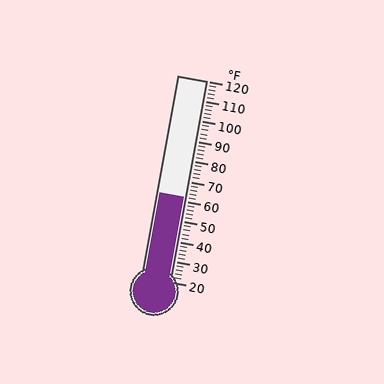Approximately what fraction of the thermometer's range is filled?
The thermometer is filled to approximately 40% of its range.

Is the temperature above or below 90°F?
The temperature is below 90°F.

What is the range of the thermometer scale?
The thermometer scale ranges from 20°F to 120°F.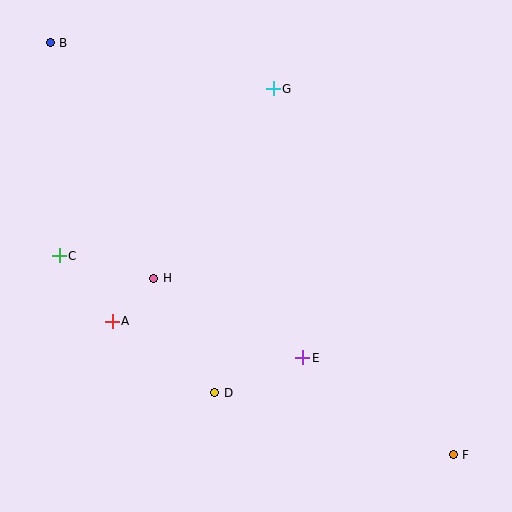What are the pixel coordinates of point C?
Point C is at (59, 256).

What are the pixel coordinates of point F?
Point F is at (453, 455).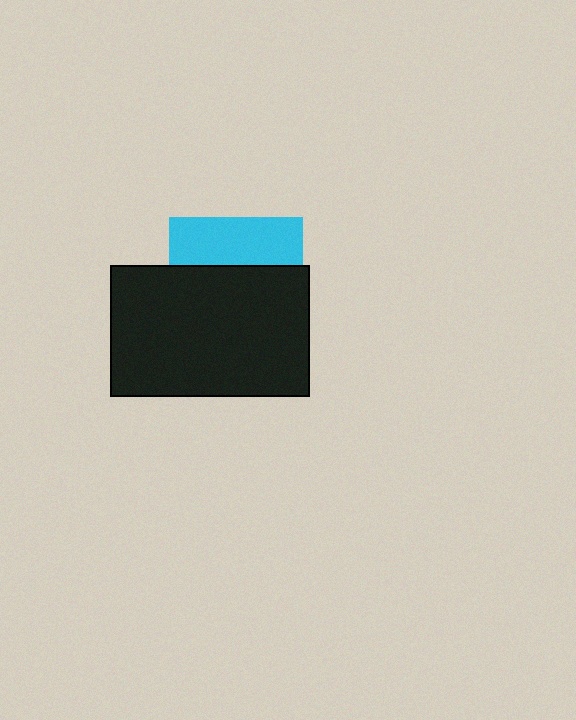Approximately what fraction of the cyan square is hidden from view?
Roughly 64% of the cyan square is hidden behind the black rectangle.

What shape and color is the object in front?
The object in front is a black rectangle.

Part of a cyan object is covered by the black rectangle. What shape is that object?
It is a square.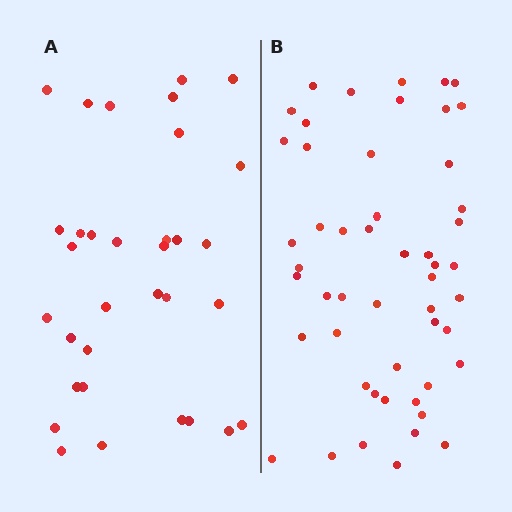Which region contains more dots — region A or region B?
Region B (the right region) has more dots.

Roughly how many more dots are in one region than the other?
Region B has approximately 20 more dots than region A.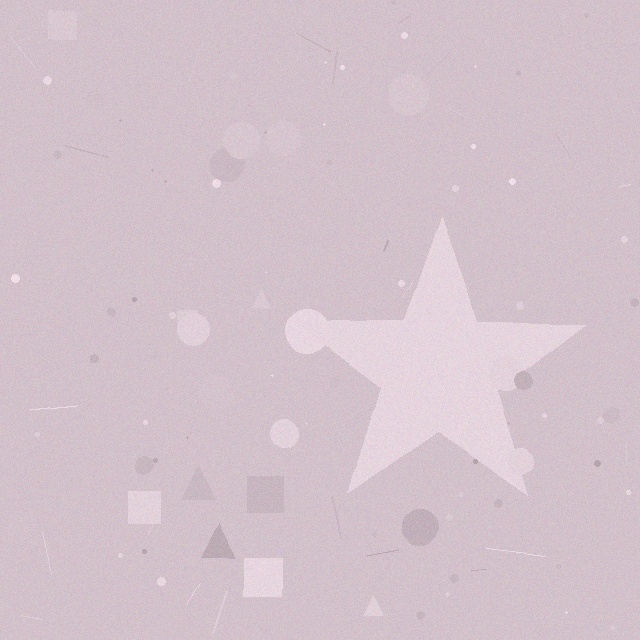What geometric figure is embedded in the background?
A star is embedded in the background.